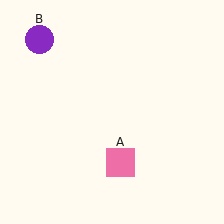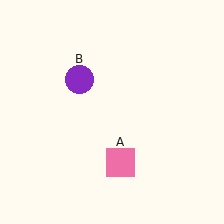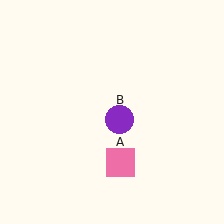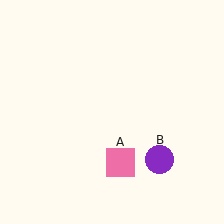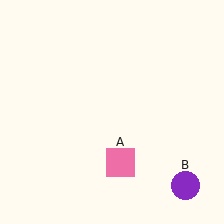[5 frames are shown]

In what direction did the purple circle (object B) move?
The purple circle (object B) moved down and to the right.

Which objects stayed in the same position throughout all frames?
Pink square (object A) remained stationary.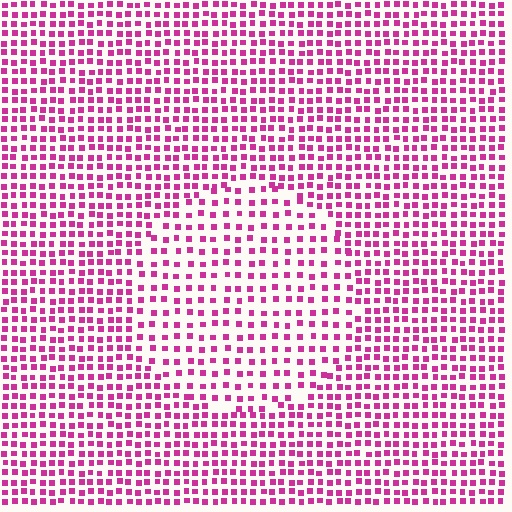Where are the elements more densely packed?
The elements are more densely packed outside the circle boundary.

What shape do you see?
I see a circle.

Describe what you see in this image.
The image contains small magenta elements arranged at two different densities. A circle-shaped region is visible where the elements are less densely packed than the surrounding area.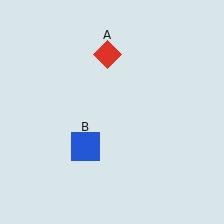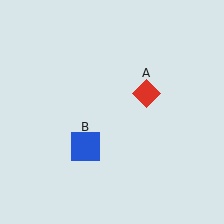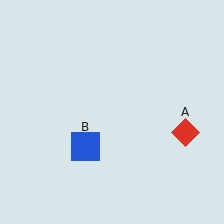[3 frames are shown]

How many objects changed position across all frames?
1 object changed position: red diamond (object A).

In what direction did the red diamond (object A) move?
The red diamond (object A) moved down and to the right.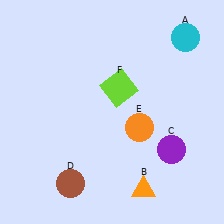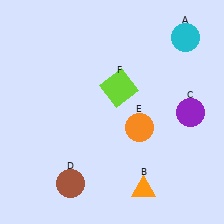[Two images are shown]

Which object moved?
The purple circle (C) moved up.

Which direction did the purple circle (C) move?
The purple circle (C) moved up.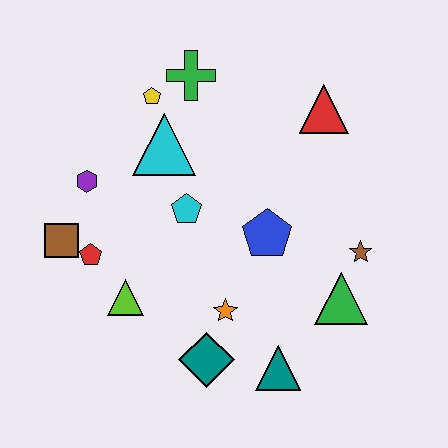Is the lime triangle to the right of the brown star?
No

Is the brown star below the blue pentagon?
Yes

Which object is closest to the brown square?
The red pentagon is closest to the brown square.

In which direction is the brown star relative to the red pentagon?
The brown star is to the right of the red pentagon.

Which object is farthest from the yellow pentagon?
The teal triangle is farthest from the yellow pentagon.